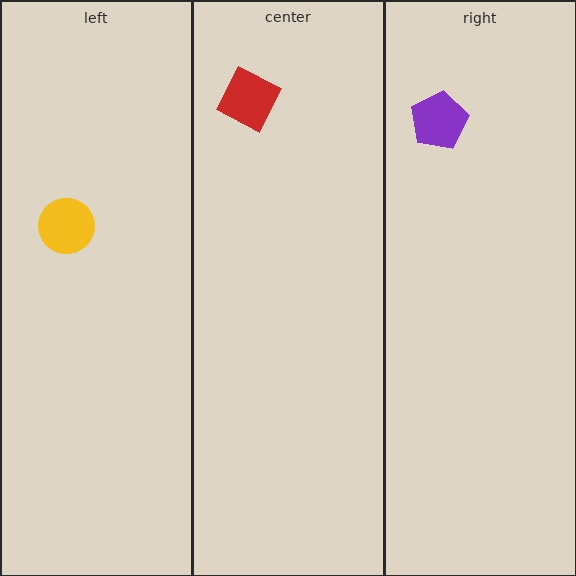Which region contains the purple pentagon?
The right region.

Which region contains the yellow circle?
The left region.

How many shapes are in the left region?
1.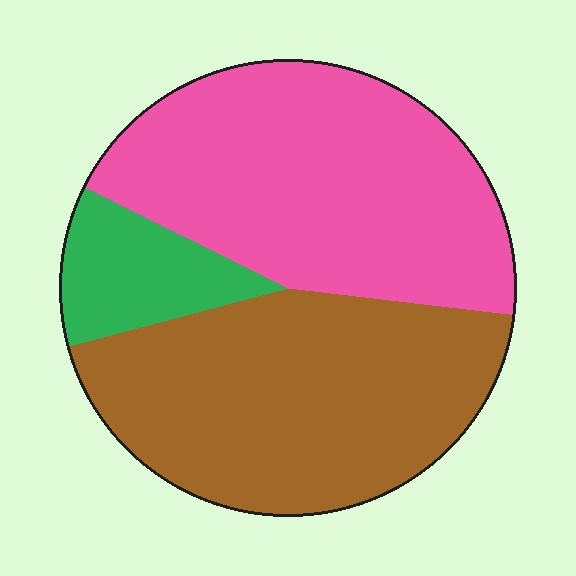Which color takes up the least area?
Green, at roughly 10%.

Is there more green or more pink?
Pink.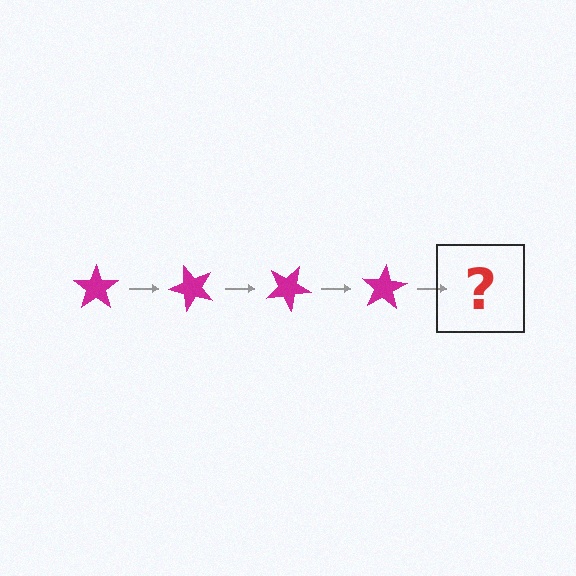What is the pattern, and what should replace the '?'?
The pattern is that the star rotates 50 degrees each step. The '?' should be a magenta star rotated 200 degrees.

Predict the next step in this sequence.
The next step is a magenta star rotated 200 degrees.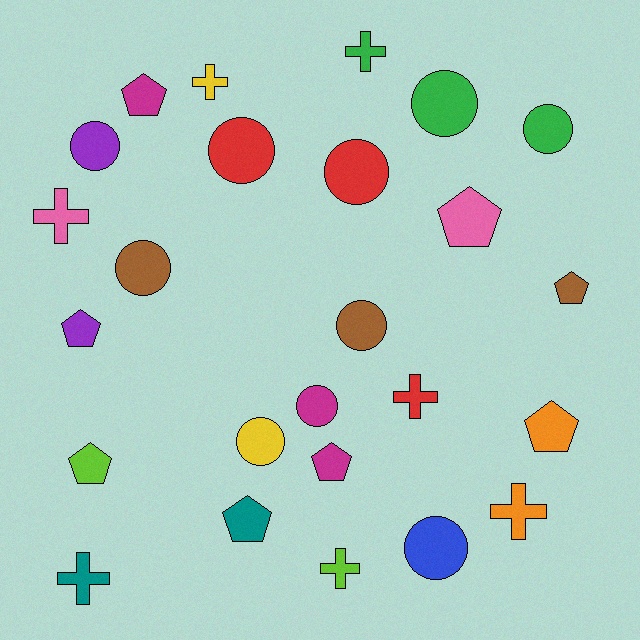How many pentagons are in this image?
There are 8 pentagons.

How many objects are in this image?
There are 25 objects.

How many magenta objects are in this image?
There are 3 magenta objects.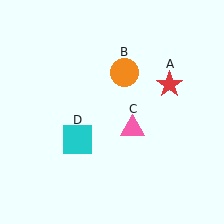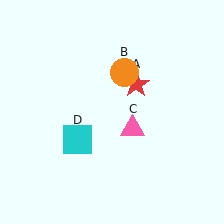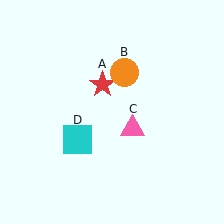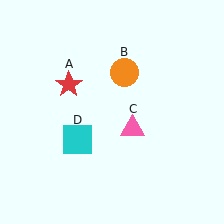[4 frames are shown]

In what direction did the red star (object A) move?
The red star (object A) moved left.